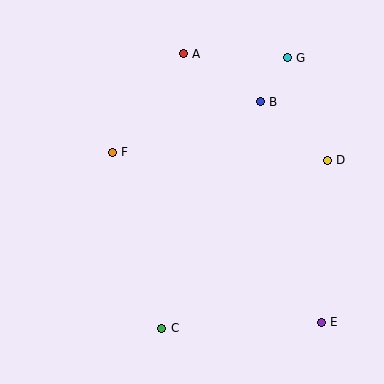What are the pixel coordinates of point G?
Point G is at (287, 58).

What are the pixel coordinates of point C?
Point C is at (162, 328).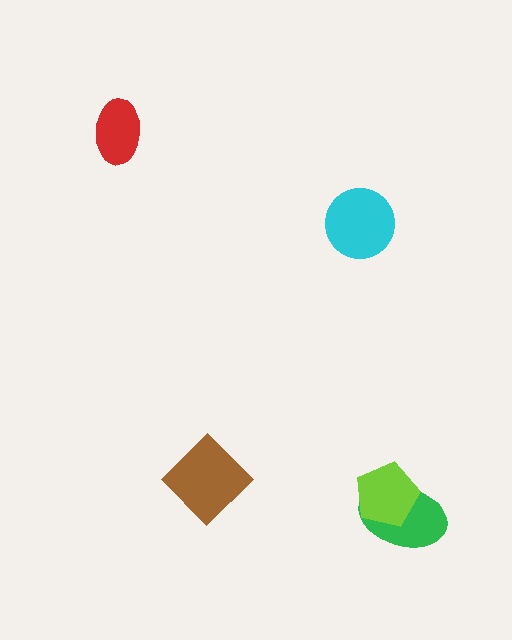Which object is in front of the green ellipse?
The lime pentagon is in front of the green ellipse.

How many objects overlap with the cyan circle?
0 objects overlap with the cyan circle.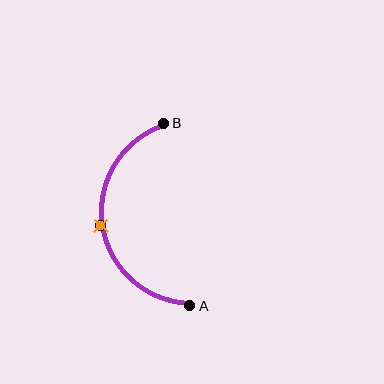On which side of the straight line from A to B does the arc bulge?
The arc bulges to the left of the straight line connecting A and B.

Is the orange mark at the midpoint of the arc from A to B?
Yes. The orange mark lies on the arc at equal arc-length from both A and B — it is the arc midpoint.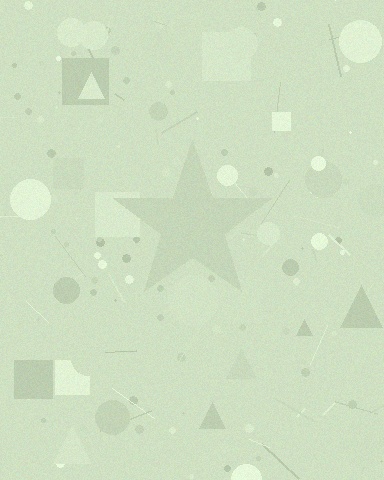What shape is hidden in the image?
A star is hidden in the image.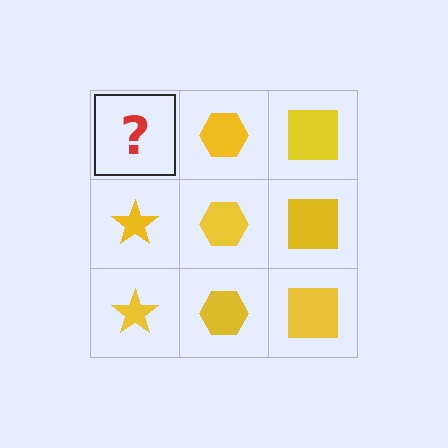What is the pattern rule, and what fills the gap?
The rule is that each column has a consistent shape. The gap should be filled with a yellow star.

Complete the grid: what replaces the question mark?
The question mark should be replaced with a yellow star.